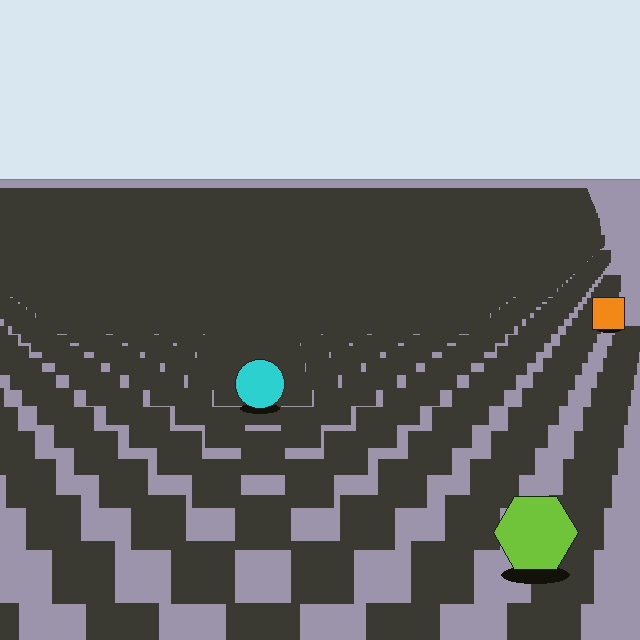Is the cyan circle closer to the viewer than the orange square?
Yes. The cyan circle is closer — you can tell from the texture gradient: the ground texture is coarser near it.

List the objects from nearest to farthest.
From nearest to farthest: the lime hexagon, the cyan circle, the orange square.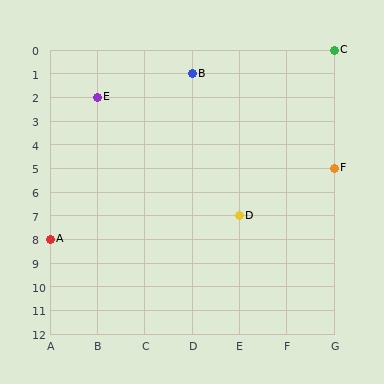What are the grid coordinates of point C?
Point C is at grid coordinates (G, 0).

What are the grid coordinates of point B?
Point B is at grid coordinates (D, 1).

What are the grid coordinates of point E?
Point E is at grid coordinates (B, 2).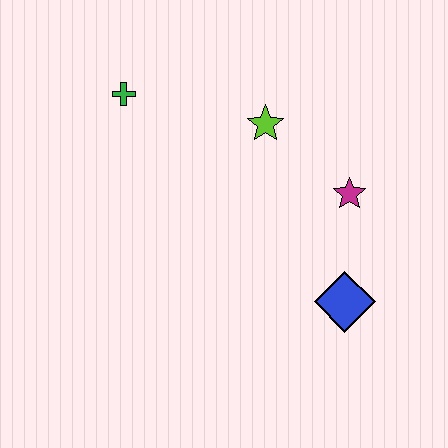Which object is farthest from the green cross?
The blue diamond is farthest from the green cross.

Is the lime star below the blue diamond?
No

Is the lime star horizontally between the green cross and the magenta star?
Yes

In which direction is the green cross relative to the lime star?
The green cross is to the left of the lime star.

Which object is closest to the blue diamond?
The magenta star is closest to the blue diamond.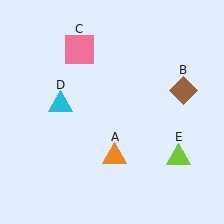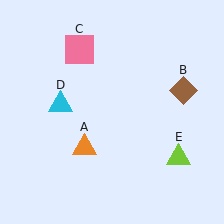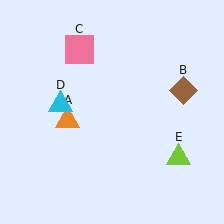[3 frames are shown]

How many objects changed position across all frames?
1 object changed position: orange triangle (object A).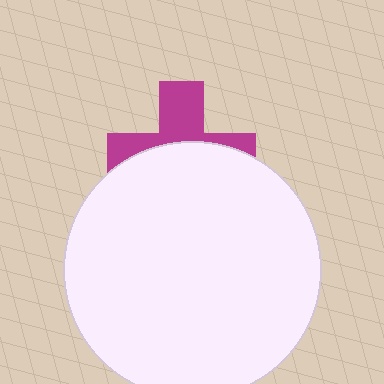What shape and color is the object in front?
The object in front is a white circle.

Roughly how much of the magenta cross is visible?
A small part of it is visible (roughly 41%).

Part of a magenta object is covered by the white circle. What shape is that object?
It is a cross.